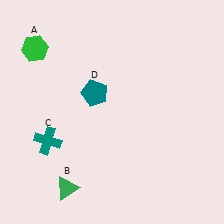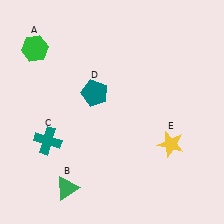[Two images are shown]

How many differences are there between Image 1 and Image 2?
There is 1 difference between the two images.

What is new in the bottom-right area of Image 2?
A yellow star (E) was added in the bottom-right area of Image 2.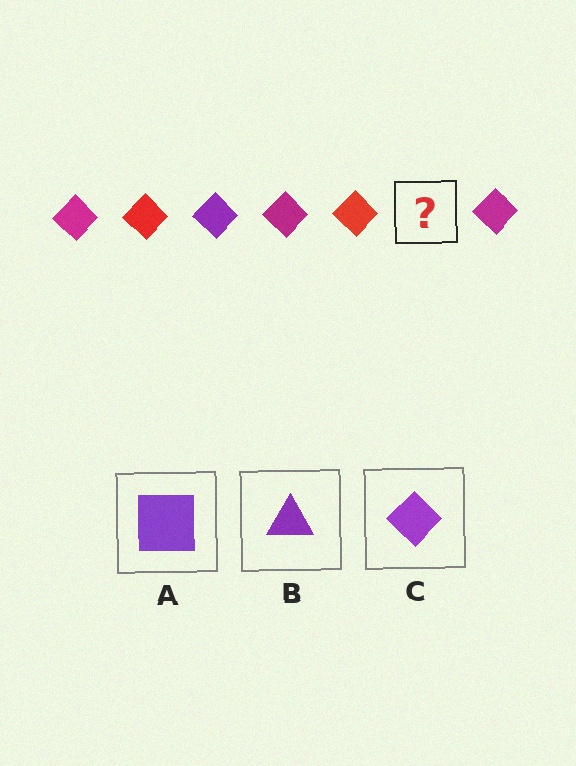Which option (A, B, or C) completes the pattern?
C.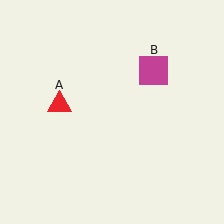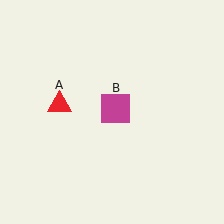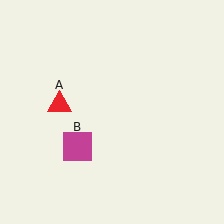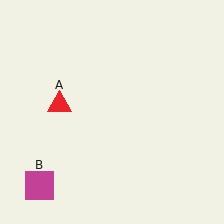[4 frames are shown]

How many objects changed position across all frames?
1 object changed position: magenta square (object B).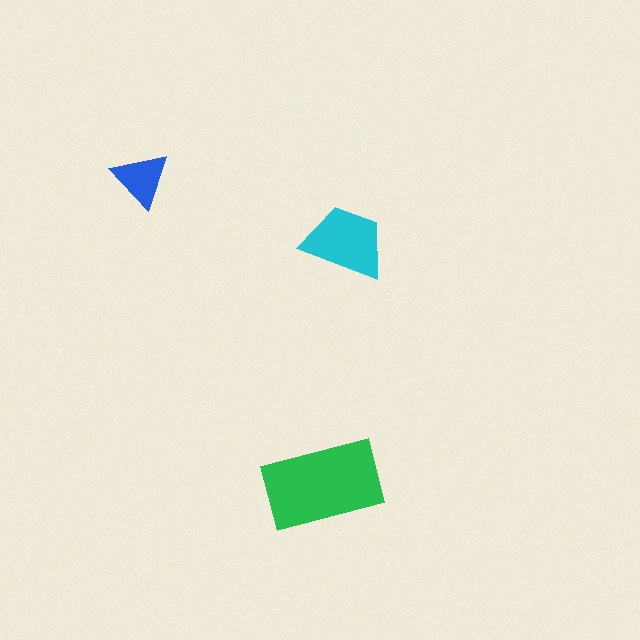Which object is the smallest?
The blue triangle.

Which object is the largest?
The green rectangle.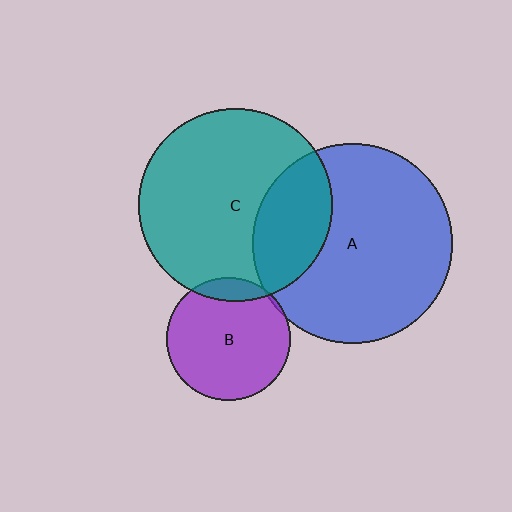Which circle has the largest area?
Circle A (blue).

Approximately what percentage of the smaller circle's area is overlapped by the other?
Approximately 25%.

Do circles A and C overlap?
Yes.